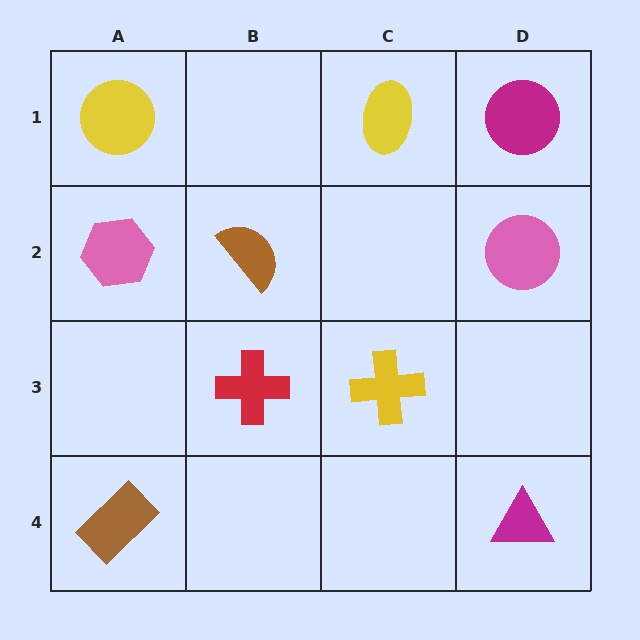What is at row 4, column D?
A magenta triangle.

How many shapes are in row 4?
2 shapes.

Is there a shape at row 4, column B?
No, that cell is empty.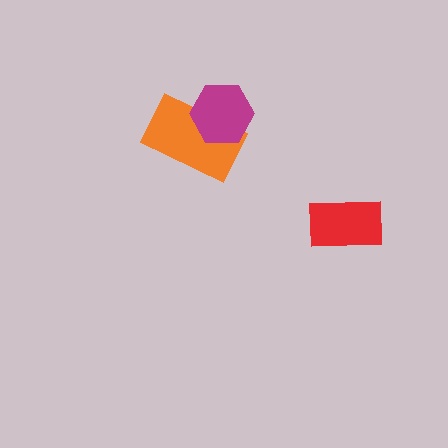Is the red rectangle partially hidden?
No, no other shape covers it.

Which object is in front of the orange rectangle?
The magenta hexagon is in front of the orange rectangle.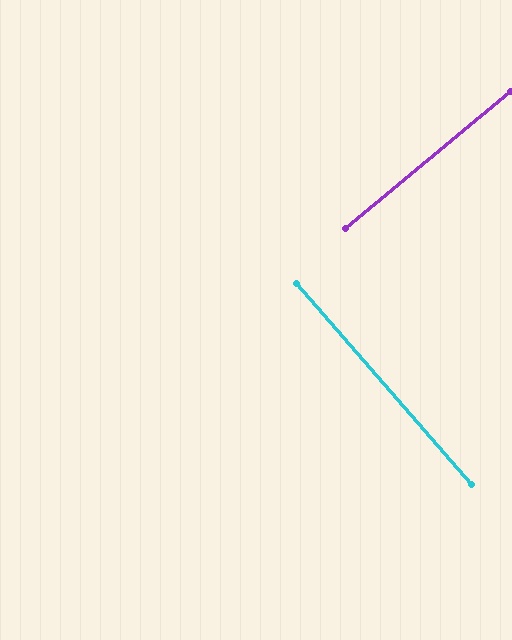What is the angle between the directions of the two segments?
Approximately 89 degrees.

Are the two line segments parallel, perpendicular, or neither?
Perpendicular — they meet at approximately 89°.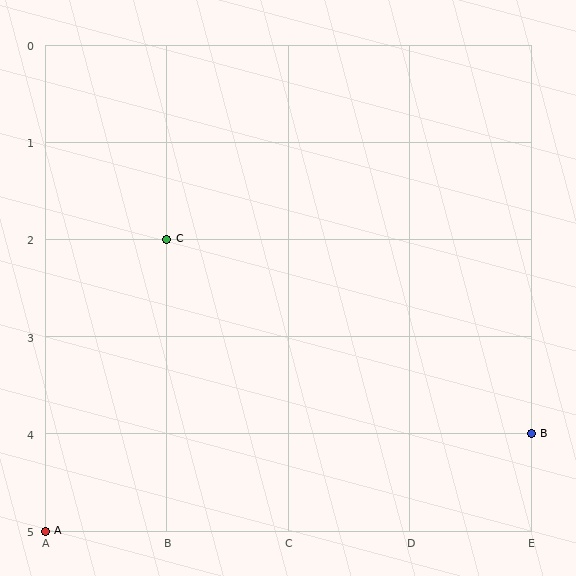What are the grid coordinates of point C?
Point C is at grid coordinates (B, 2).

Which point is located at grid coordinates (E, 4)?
Point B is at (E, 4).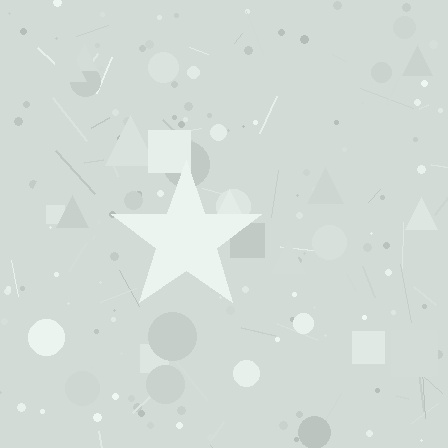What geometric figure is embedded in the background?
A star is embedded in the background.